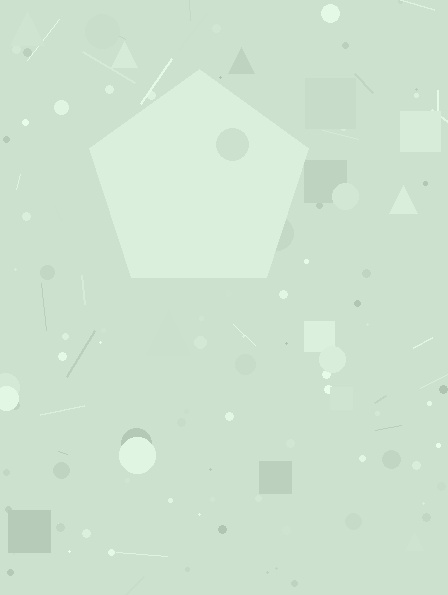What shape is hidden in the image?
A pentagon is hidden in the image.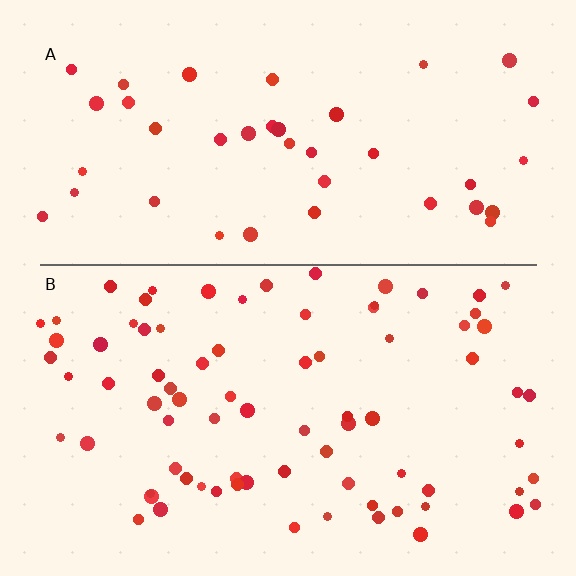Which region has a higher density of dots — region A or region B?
B (the bottom).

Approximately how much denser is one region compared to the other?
Approximately 2.0× — region B over region A.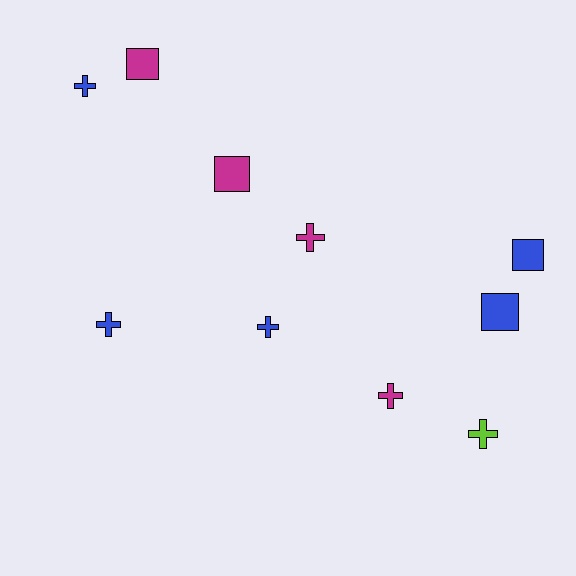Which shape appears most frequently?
Cross, with 6 objects.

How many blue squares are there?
There are 2 blue squares.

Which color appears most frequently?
Blue, with 5 objects.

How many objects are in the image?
There are 10 objects.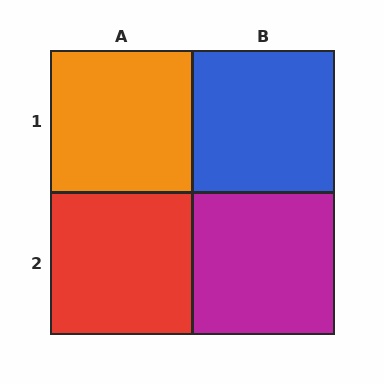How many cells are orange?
1 cell is orange.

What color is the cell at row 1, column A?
Orange.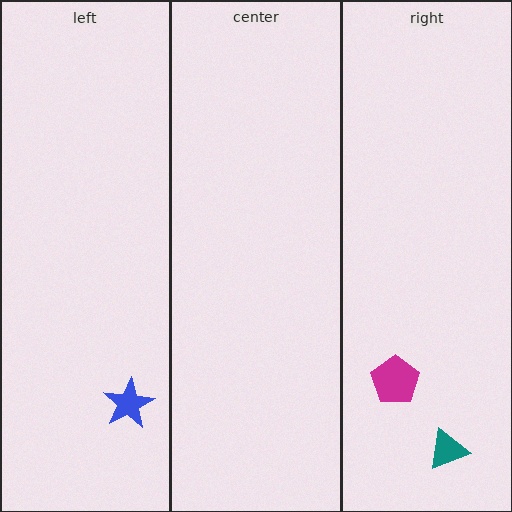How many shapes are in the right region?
2.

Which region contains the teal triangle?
The right region.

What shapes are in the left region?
The blue star.